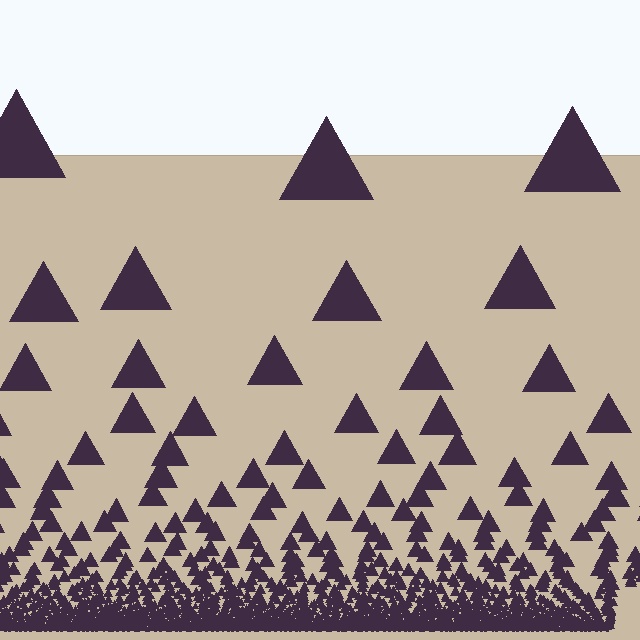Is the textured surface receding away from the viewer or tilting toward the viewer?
The surface appears to tilt toward the viewer. Texture elements get larger and sparser toward the top.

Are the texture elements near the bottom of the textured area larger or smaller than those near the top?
Smaller. The gradient is inverted — elements near the bottom are smaller and denser.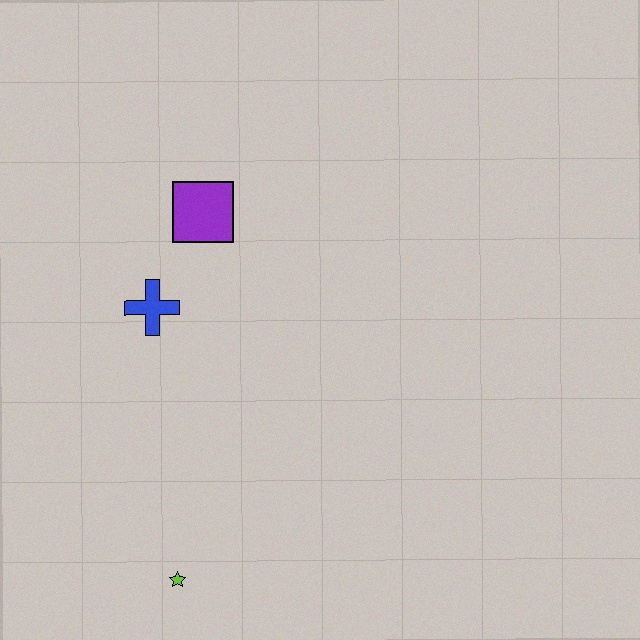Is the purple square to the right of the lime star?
Yes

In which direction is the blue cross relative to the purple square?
The blue cross is below the purple square.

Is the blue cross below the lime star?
No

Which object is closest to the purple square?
The blue cross is closest to the purple square.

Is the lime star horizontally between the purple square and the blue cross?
Yes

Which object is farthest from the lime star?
The purple square is farthest from the lime star.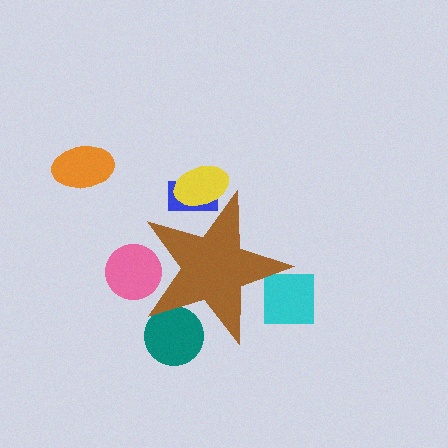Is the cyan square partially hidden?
Yes, the cyan square is partially hidden behind the brown star.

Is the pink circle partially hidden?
Yes, the pink circle is partially hidden behind the brown star.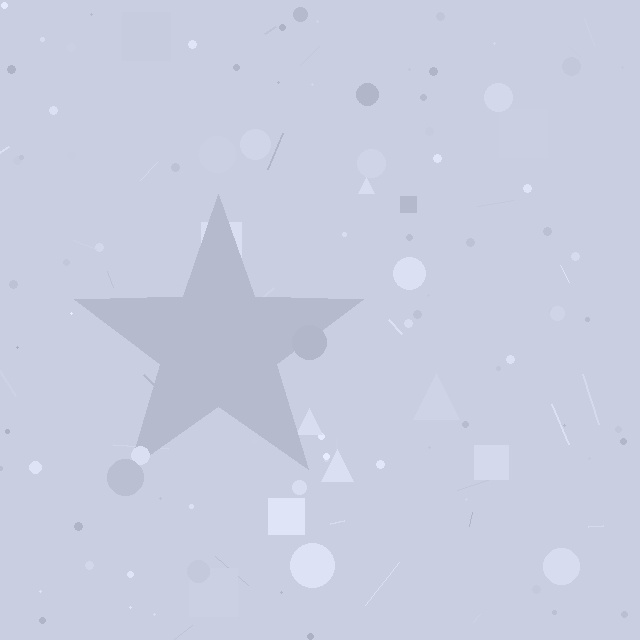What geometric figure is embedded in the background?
A star is embedded in the background.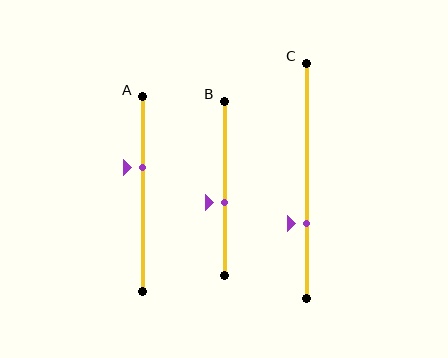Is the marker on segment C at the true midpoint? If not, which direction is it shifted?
No, the marker on segment C is shifted downward by about 18% of the segment length.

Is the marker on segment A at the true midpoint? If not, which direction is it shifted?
No, the marker on segment A is shifted upward by about 13% of the segment length.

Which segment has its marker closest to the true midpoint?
Segment B has its marker closest to the true midpoint.